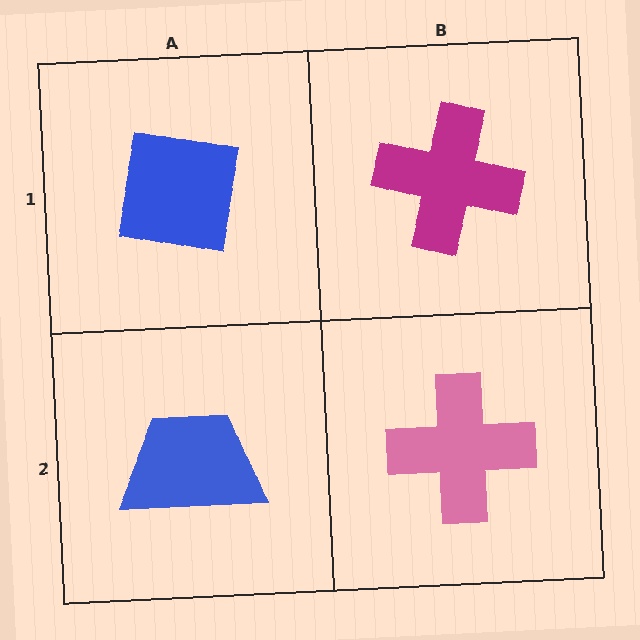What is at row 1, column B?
A magenta cross.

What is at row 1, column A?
A blue square.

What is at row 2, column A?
A blue trapezoid.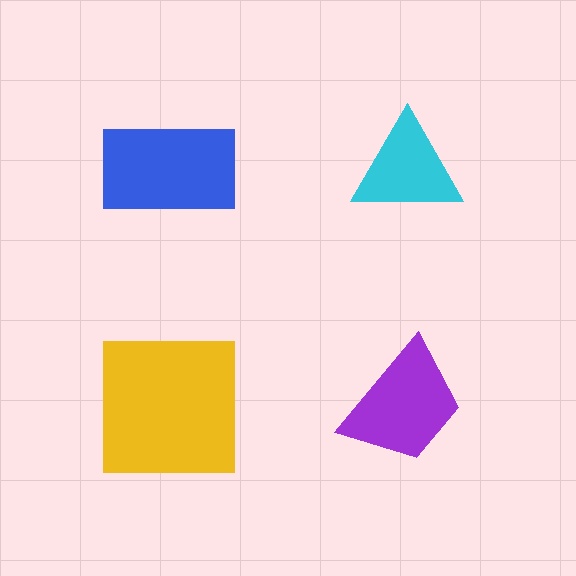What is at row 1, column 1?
A blue rectangle.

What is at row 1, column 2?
A cyan triangle.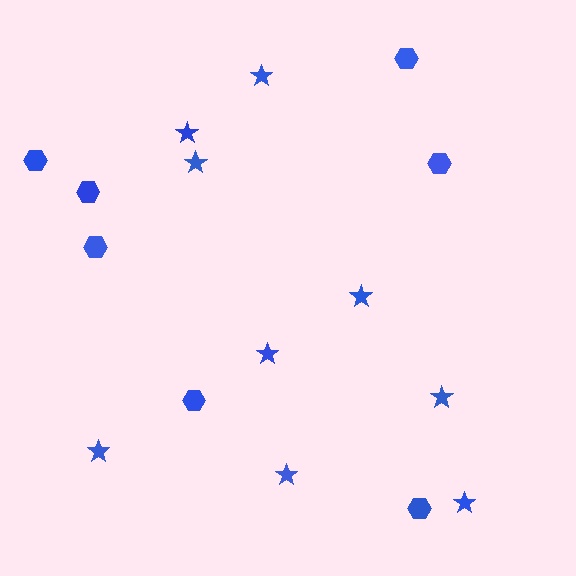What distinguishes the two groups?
There are 2 groups: one group of stars (9) and one group of hexagons (7).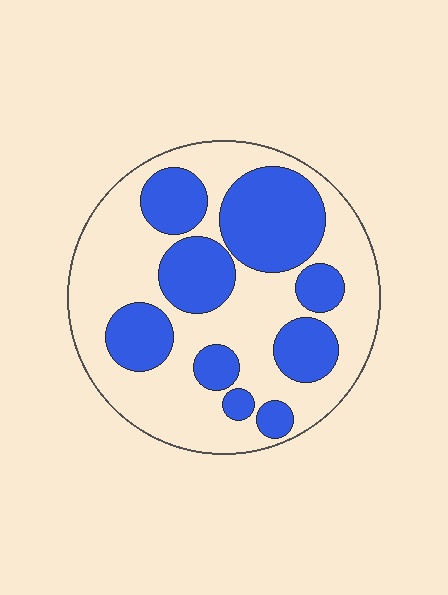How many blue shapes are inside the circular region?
9.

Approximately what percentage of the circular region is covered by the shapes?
Approximately 40%.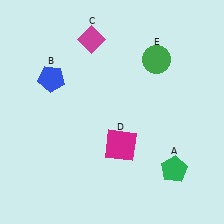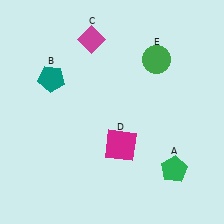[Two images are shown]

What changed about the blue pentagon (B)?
In Image 1, B is blue. In Image 2, it changed to teal.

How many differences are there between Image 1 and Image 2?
There is 1 difference between the two images.